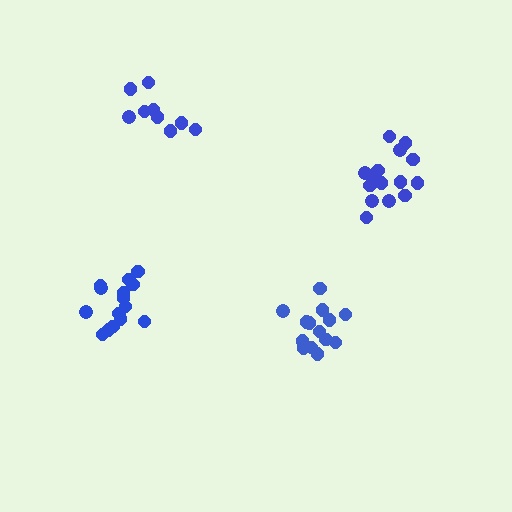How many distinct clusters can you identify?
There are 4 distinct clusters.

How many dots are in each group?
Group 1: 15 dots, Group 2: 15 dots, Group 3: 15 dots, Group 4: 9 dots (54 total).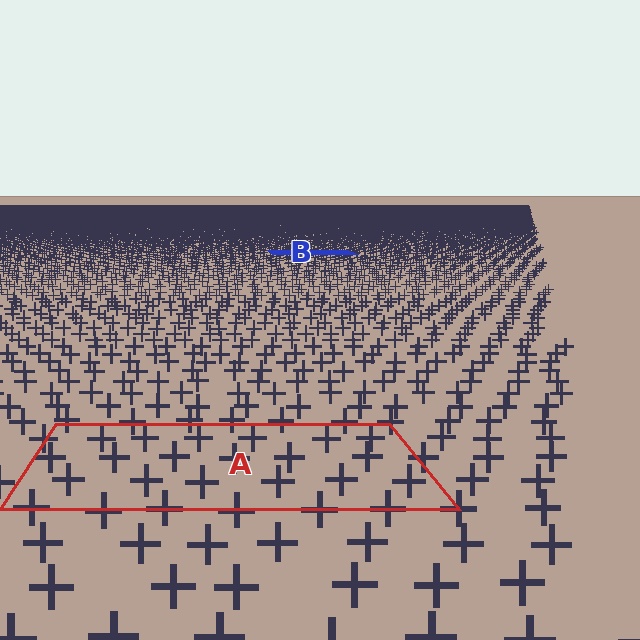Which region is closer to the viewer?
Region A is closer. The texture elements there are larger and more spread out.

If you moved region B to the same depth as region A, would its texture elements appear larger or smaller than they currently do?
They would appear larger. At a closer depth, the same texture elements are projected at a bigger on-screen size.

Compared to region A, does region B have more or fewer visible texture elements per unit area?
Region B has more texture elements per unit area — they are packed more densely because it is farther away.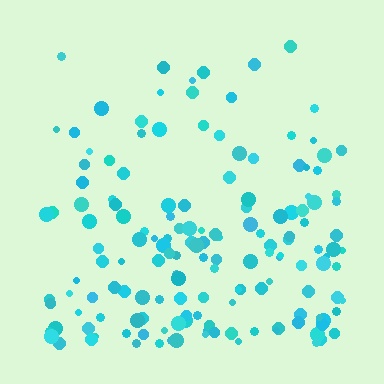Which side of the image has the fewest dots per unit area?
The top.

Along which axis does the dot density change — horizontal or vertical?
Vertical.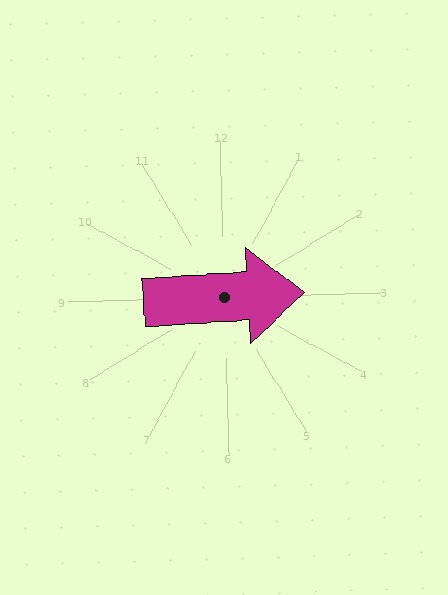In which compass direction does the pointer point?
East.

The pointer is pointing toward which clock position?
Roughly 3 o'clock.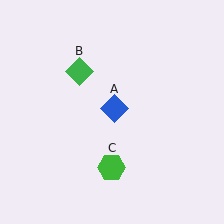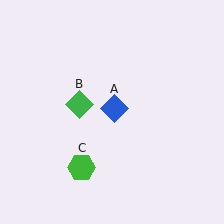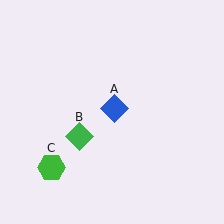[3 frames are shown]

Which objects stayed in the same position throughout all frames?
Blue diamond (object A) remained stationary.